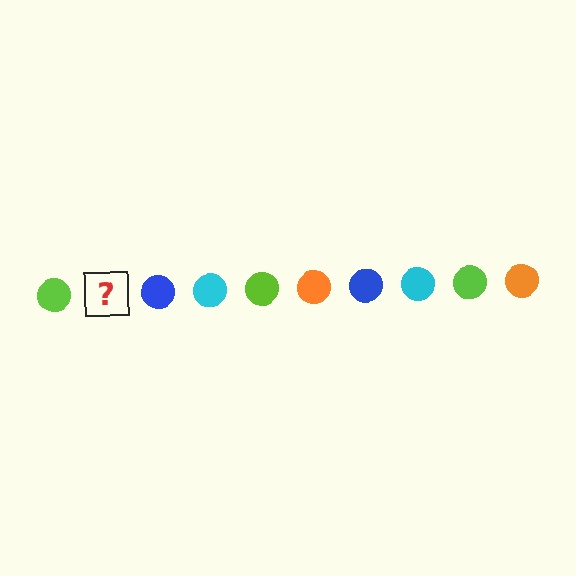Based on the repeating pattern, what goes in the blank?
The blank should be an orange circle.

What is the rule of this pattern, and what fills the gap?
The rule is that the pattern cycles through lime, orange, blue, cyan circles. The gap should be filled with an orange circle.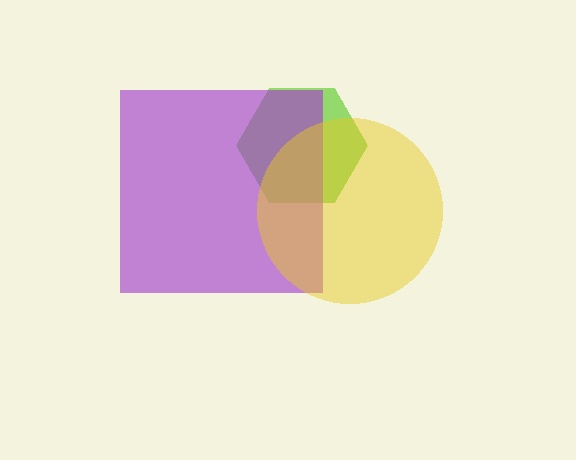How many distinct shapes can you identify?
There are 3 distinct shapes: a lime hexagon, a purple square, a yellow circle.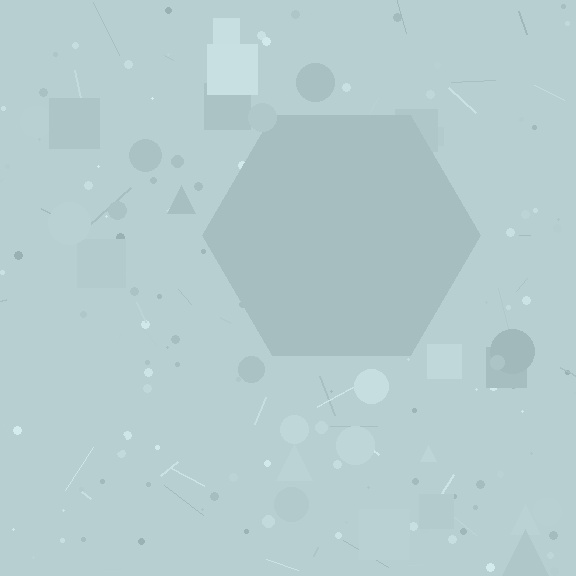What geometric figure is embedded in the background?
A hexagon is embedded in the background.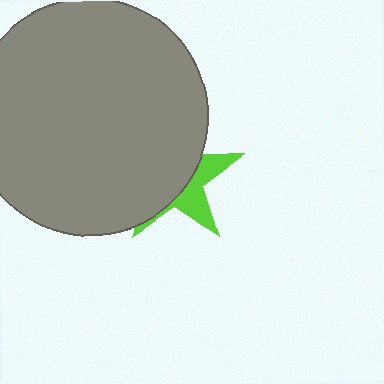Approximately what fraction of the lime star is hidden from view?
Roughly 65% of the lime star is hidden behind the gray circle.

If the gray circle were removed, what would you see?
You would see the complete lime star.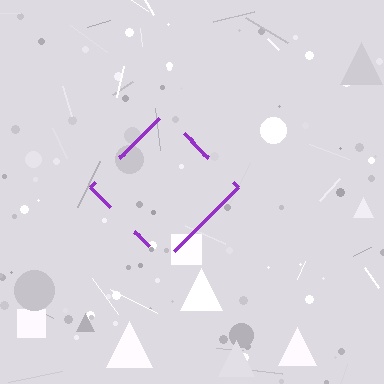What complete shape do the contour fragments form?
The contour fragments form a diamond.